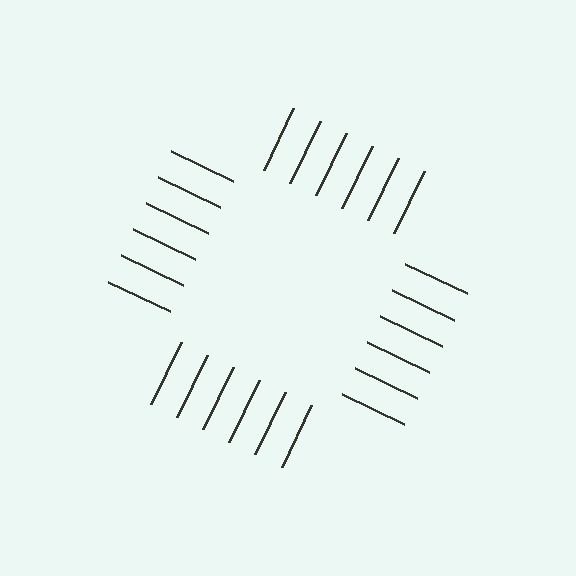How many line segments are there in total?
24 — 6 along each of the 4 edges.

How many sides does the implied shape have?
4 sides — the line-ends trace a square.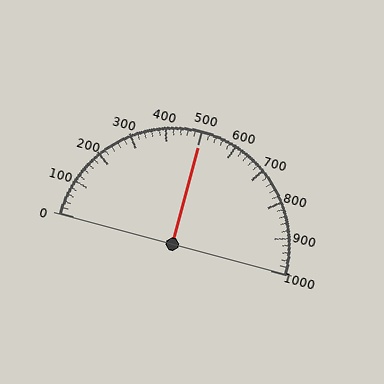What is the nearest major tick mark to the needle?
The nearest major tick mark is 500.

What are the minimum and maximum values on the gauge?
The gauge ranges from 0 to 1000.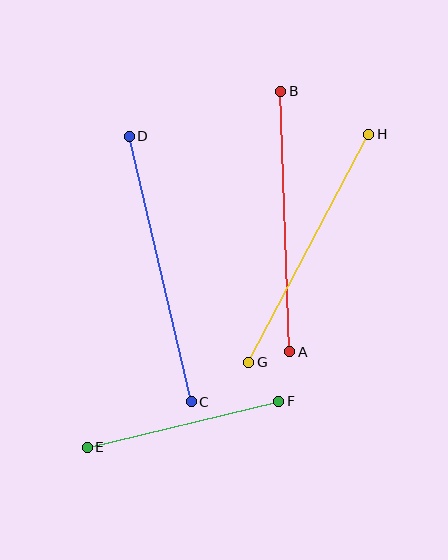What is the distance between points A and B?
The distance is approximately 261 pixels.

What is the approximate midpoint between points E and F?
The midpoint is at approximately (183, 424) pixels.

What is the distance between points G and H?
The distance is approximately 257 pixels.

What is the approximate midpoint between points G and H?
The midpoint is at approximately (309, 248) pixels.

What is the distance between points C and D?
The distance is approximately 273 pixels.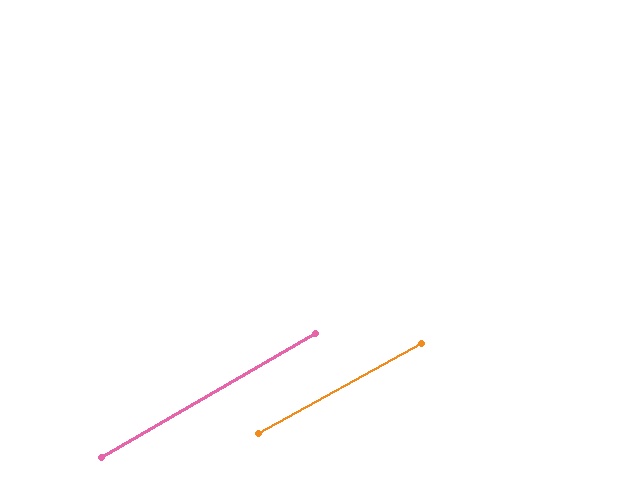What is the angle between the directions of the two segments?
Approximately 1 degree.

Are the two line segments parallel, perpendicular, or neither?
Parallel — their directions differ by only 1.2°.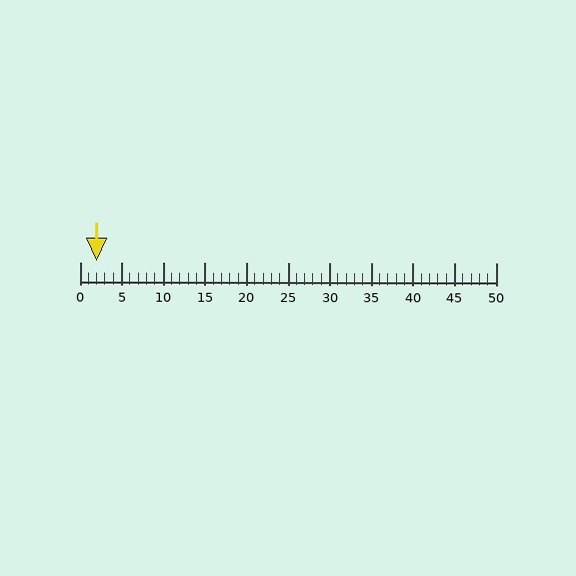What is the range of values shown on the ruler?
The ruler shows values from 0 to 50.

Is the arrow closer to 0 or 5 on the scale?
The arrow is closer to 0.